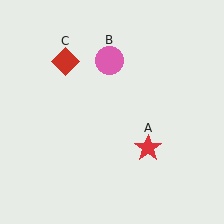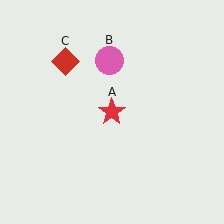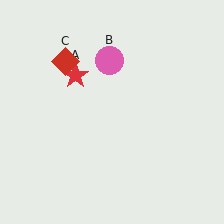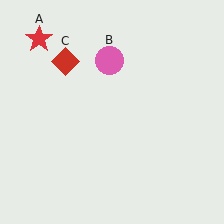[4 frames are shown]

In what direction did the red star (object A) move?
The red star (object A) moved up and to the left.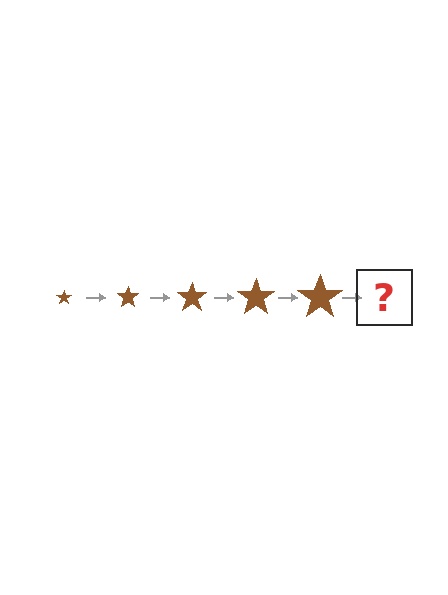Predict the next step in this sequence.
The next step is a brown star, larger than the previous one.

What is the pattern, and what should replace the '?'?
The pattern is that the star gets progressively larger each step. The '?' should be a brown star, larger than the previous one.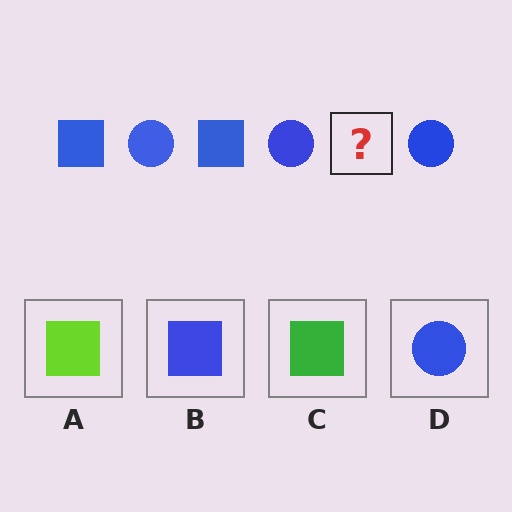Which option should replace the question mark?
Option B.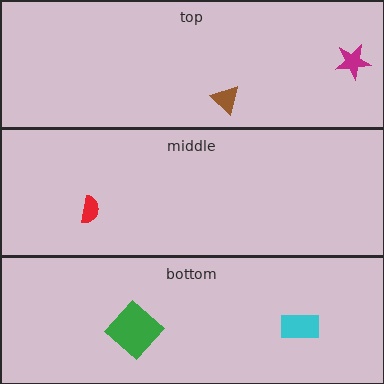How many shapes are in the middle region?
1.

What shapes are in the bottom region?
The cyan rectangle, the green diamond.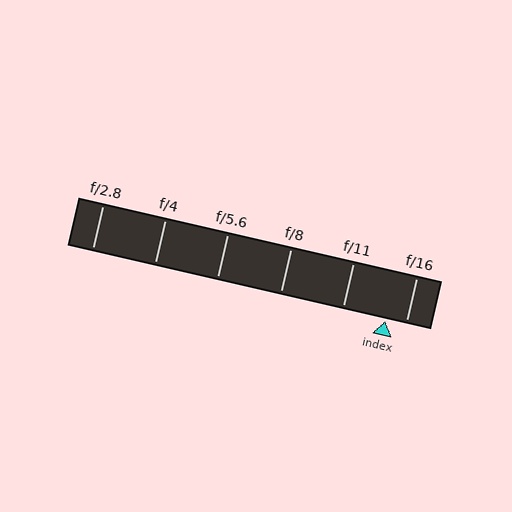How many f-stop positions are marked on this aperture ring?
There are 6 f-stop positions marked.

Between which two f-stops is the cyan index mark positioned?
The index mark is between f/11 and f/16.